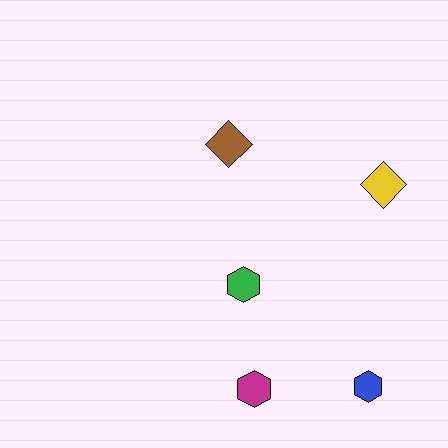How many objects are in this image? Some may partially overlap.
There are 5 objects.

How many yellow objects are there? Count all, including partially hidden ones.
There is 1 yellow object.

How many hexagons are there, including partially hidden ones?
There are 3 hexagons.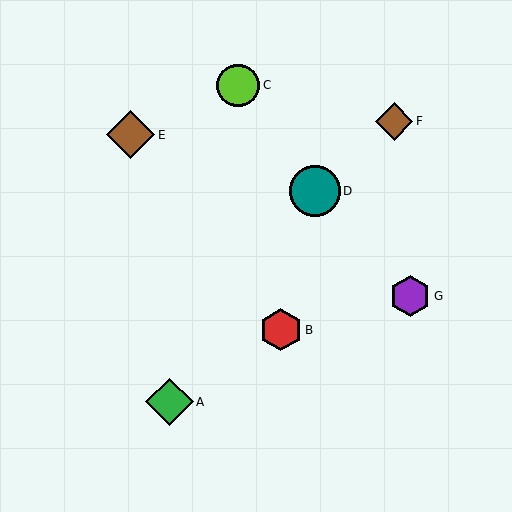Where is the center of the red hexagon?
The center of the red hexagon is at (281, 330).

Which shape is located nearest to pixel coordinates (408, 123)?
The brown diamond (labeled F) at (394, 121) is nearest to that location.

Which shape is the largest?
The teal circle (labeled D) is the largest.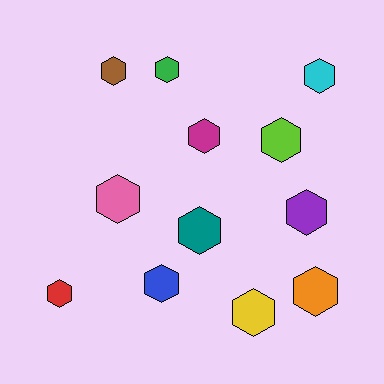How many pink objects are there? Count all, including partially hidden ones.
There is 1 pink object.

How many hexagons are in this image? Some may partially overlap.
There are 12 hexagons.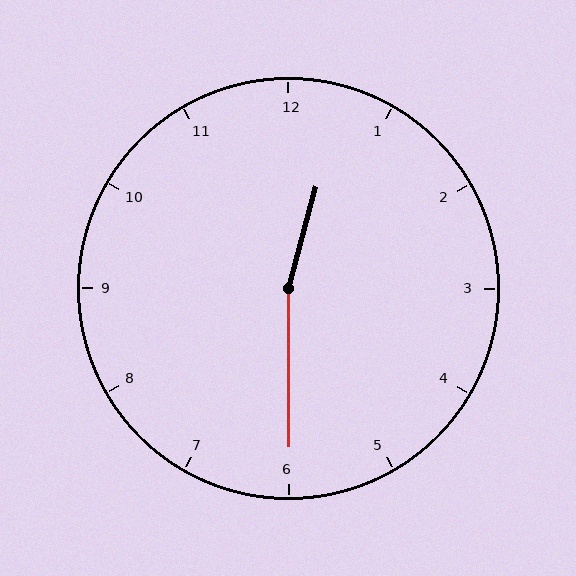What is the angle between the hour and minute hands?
Approximately 165 degrees.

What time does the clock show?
12:30.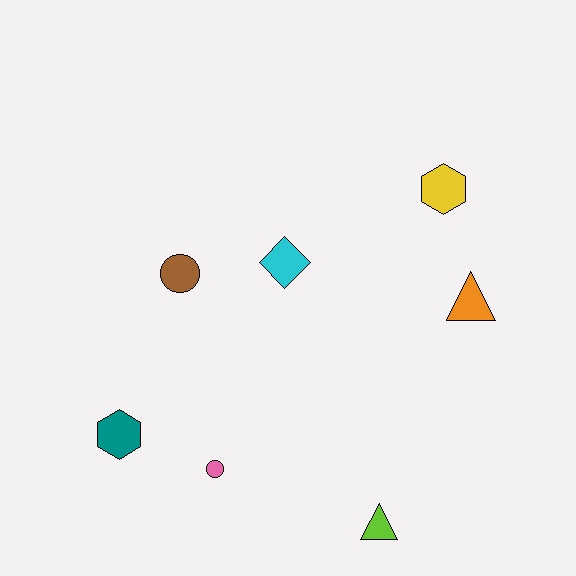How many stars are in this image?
There are no stars.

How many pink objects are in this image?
There is 1 pink object.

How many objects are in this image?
There are 7 objects.